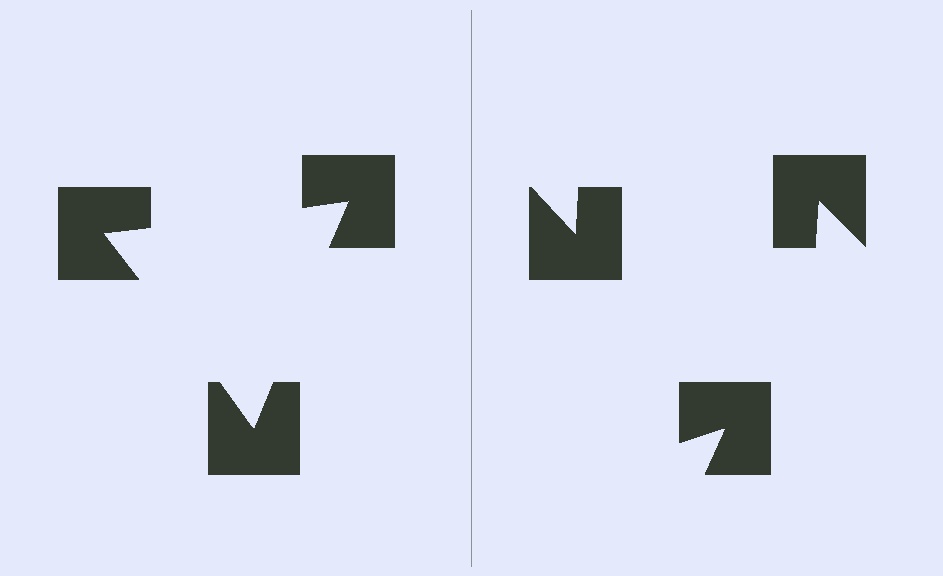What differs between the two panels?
The notched squares are positioned identically on both sides; only the wedge orientations differ. On the left they align to a triangle; on the right they are misaligned.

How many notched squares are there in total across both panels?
6 — 3 on each side.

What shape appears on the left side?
An illusory triangle.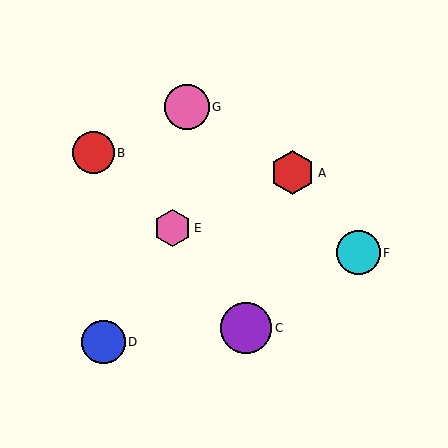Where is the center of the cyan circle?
The center of the cyan circle is at (358, 253).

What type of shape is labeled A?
Shape A is a red hexagon.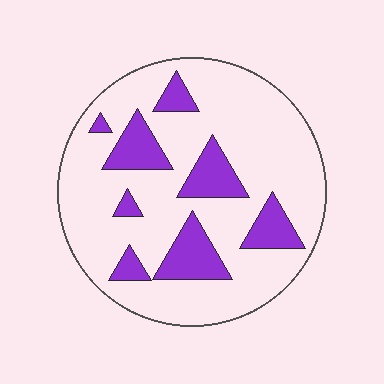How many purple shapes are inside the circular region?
8.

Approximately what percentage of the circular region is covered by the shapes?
Approximately 20%.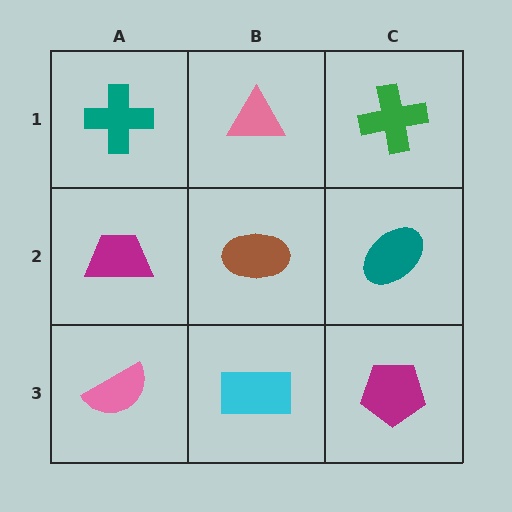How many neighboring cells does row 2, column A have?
3.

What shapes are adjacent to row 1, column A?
A magenta trapezoid (row 2, column A), a pink triangle (row 1, column B).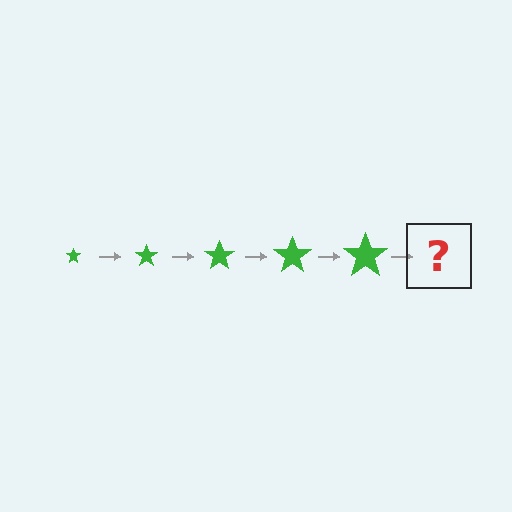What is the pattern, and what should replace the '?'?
The pattern is that the star gets progressively larger each step. The '?' should be a green star, larger than the previous one.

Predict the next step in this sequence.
The next step is a green star, larger than the previous one.